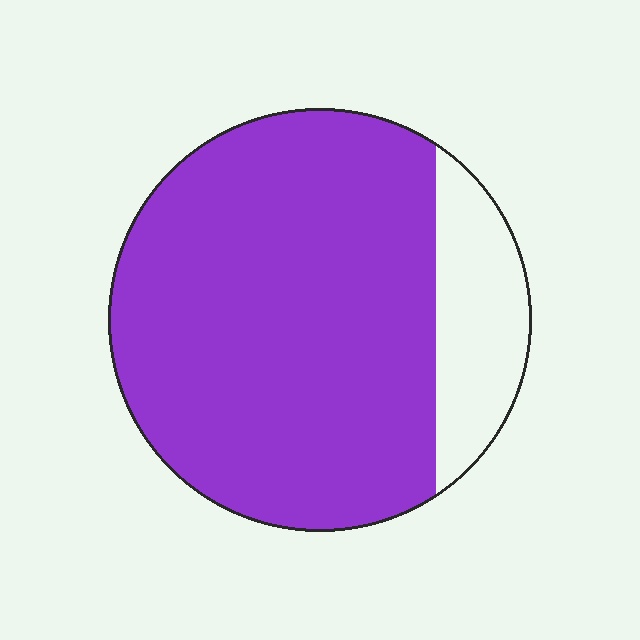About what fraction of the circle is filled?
About five sixths (5/6).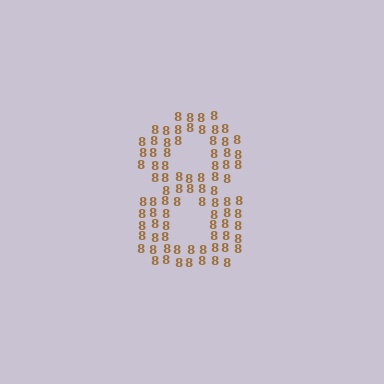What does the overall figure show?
The overall figure shows the digit 8.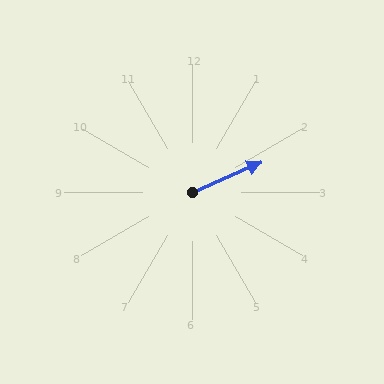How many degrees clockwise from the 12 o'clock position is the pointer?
Approximately 66 degrees.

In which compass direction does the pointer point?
Northeast.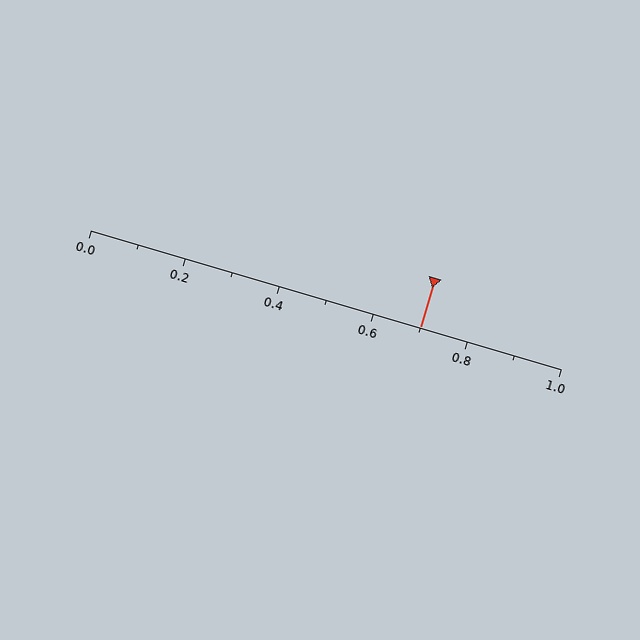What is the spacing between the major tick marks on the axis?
The major ticks are spaced 0.2 apart.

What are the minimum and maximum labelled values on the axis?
The axis runs from 0.0 to 1.0.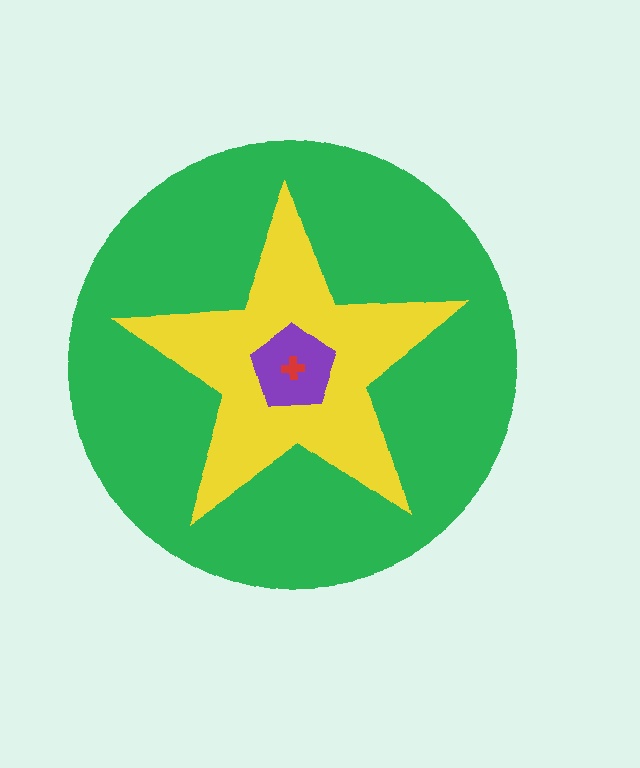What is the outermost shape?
The green circle.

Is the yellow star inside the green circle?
Yes.